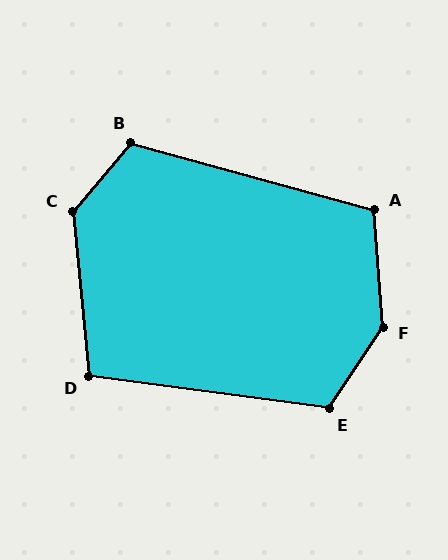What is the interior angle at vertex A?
Approximately 110 degrees (obtuse).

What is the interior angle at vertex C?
Approximately 134 degrees (obtuse).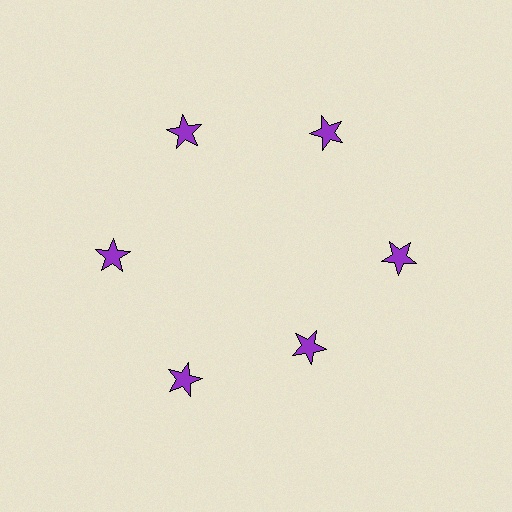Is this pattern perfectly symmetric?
No. The 6 purple stars are arranged in a ring, but one element near the 5 o'clock position is pulled inward toward the center, breaking the 6-fold rotational symmetry.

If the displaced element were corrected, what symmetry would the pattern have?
It would have 6-fold rotational symmetry — the pattern would map onto itself every 60 degrees.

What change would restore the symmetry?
The symmetry would be restored by moving it outward, back onto the ring so that all 6 stars sit at equal angles and equal distance from the center.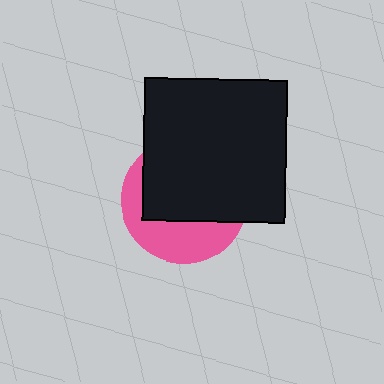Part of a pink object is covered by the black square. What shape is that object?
It is a circle.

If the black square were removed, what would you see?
You would see the complete pink circle.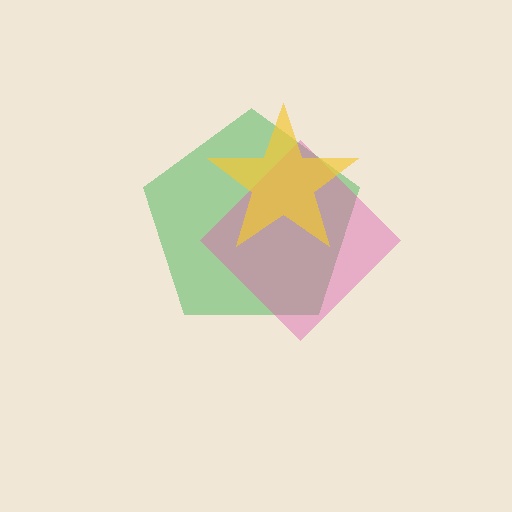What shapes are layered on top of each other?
The layered shapes are: a green pentagon, a pink diamond, a yellow star.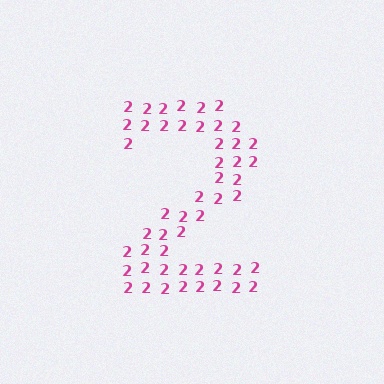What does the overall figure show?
The overall figure shows the digit 2.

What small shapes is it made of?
It is made of small digit 2's.